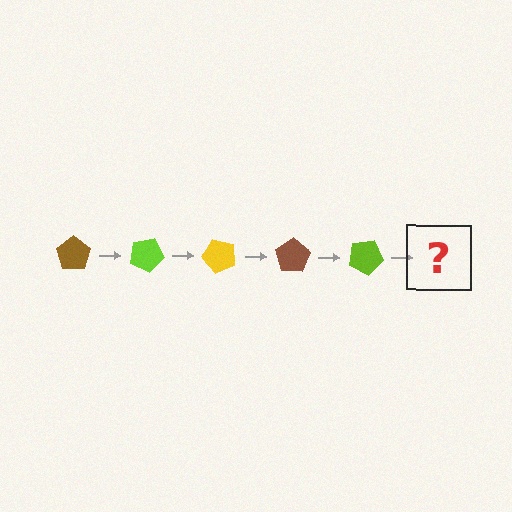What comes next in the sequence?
The next element should be a yellow pentagon, rotated 125 degrees from the start.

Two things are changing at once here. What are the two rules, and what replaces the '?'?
The two rules are that it rotates 25 degrees each step and the color cycles through brown, lime, and yellow. The '?' should be a yellow pentagon, rotated 125 degrees from the start.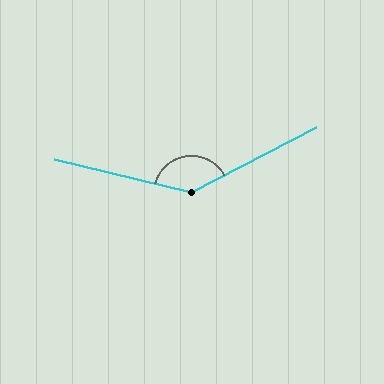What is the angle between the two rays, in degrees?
Approximately 139 degrees.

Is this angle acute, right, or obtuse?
It is obtuse.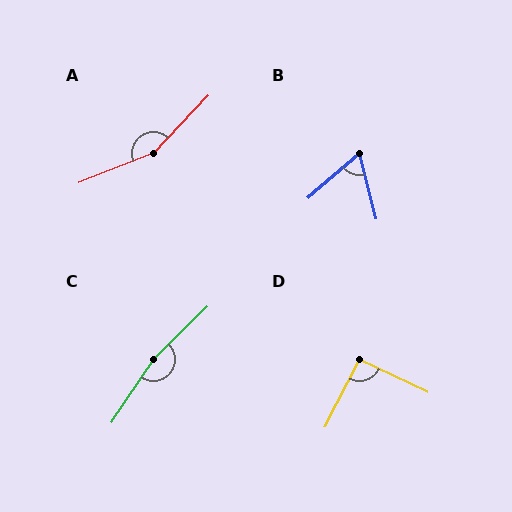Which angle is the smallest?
B, at approximately 64 degrees.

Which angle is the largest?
C, at approximately 169 degrees.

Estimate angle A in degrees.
Approximately 155 degrees.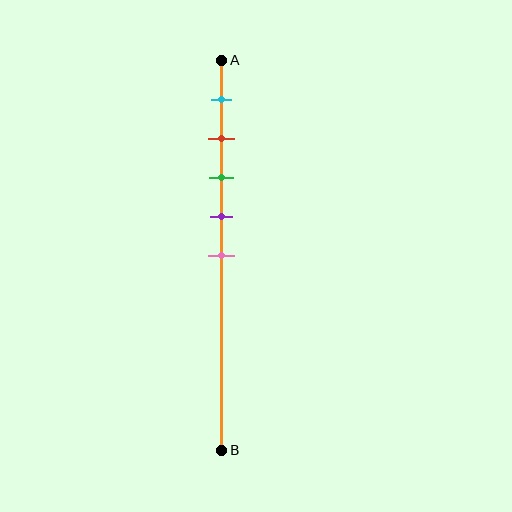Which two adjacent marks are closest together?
The red and green marks are the closest adjacent pair.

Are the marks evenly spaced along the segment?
Yes, the marks are approximately evenly spaced.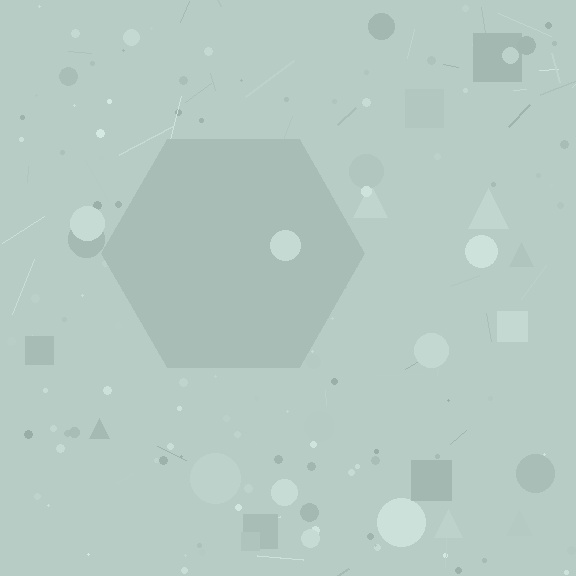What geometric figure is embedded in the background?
A hexagon is embedded in the background.